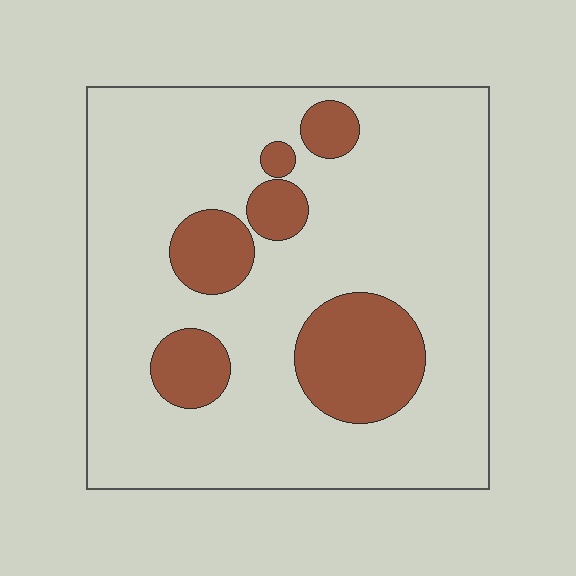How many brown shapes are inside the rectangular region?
6.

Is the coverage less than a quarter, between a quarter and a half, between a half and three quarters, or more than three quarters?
Less than a quarter.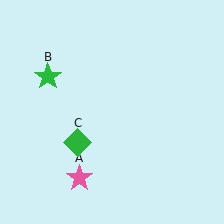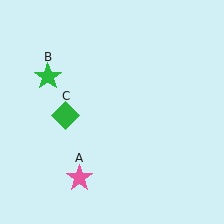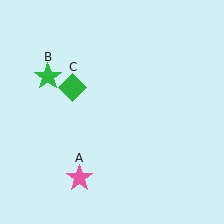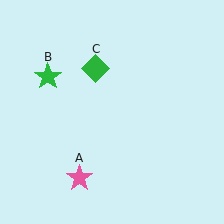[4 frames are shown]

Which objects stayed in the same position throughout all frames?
Pink star (object A) and green star (object B) remained stationary.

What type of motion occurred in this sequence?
The green diamond (object C) rotated clockwise around the center of the scene.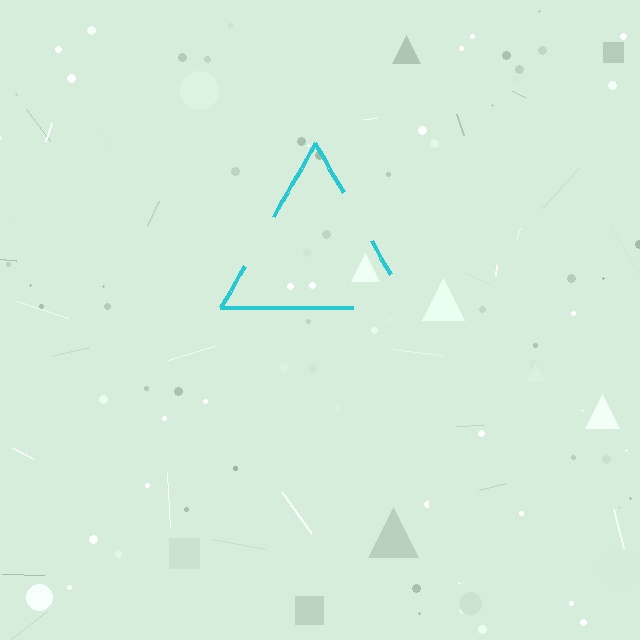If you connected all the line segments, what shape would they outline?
They would outline a triangle.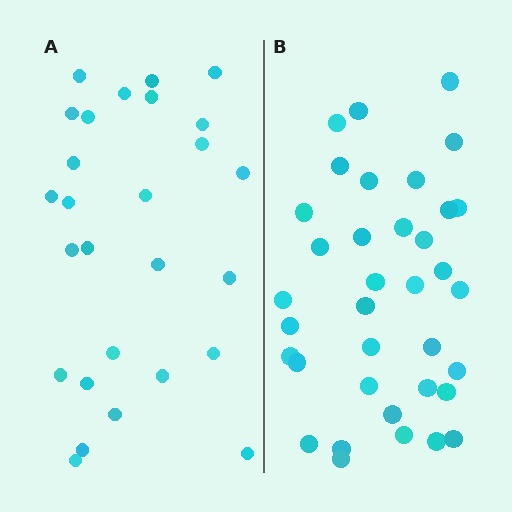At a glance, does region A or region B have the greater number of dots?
Region B (the right region) has more dots.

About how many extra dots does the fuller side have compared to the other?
Region B has roughly 8 or so more dots than region A.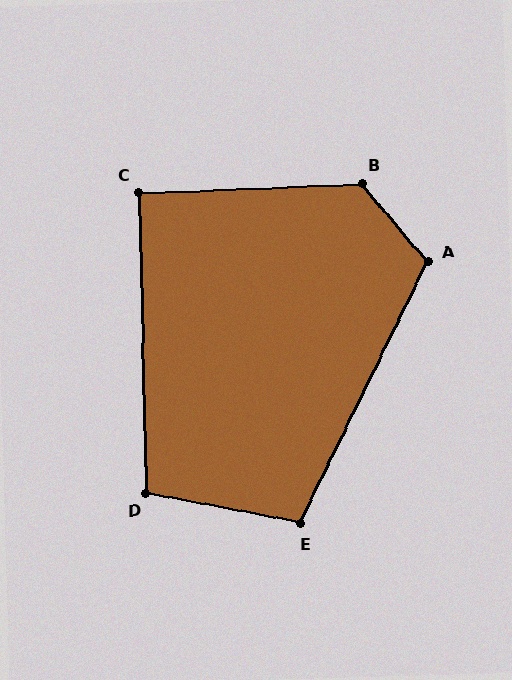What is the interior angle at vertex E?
Approximately 105 degrees (obtuse).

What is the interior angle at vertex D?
Approximately 102 degrees (obtuse).